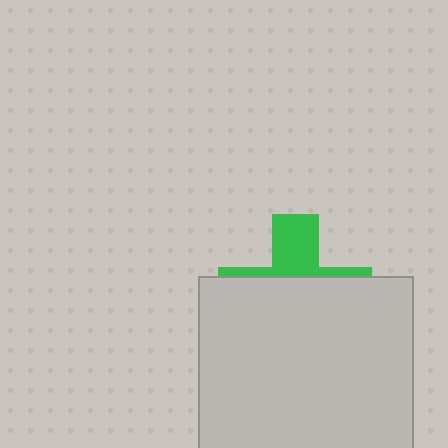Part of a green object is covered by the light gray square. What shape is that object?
It is a cross.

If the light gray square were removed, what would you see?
You would see the complete green cross.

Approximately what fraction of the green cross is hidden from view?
Roughly 69% of the green cross is hidden behind the light gray square.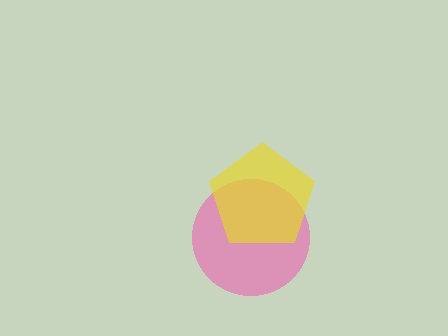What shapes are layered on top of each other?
The layered shapes are: a pink circle, a yellow pentagon.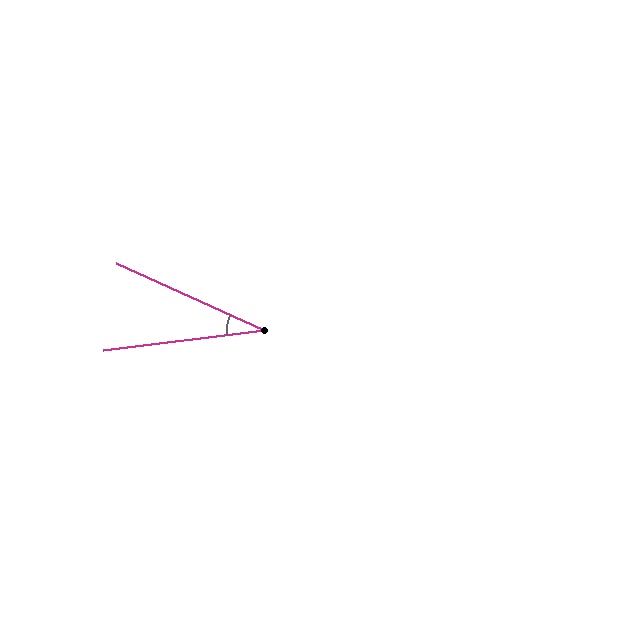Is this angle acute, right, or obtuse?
It is acute.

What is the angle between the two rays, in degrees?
Approximately 31 degrees.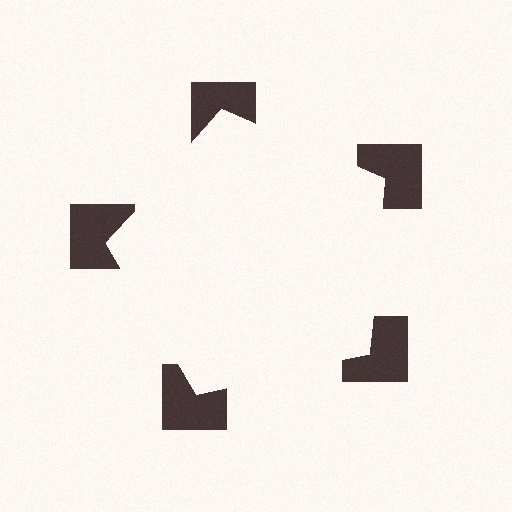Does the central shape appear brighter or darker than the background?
It typically appears slightly brighter than the background, even though no actual brightness change is drawn.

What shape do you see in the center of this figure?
An illusory pentagon — its edges are inferred from the aligned wedge cuts in the notched squares, not physically drawn.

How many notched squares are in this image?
There are 5 — one at each vertex of the illusory pentagon.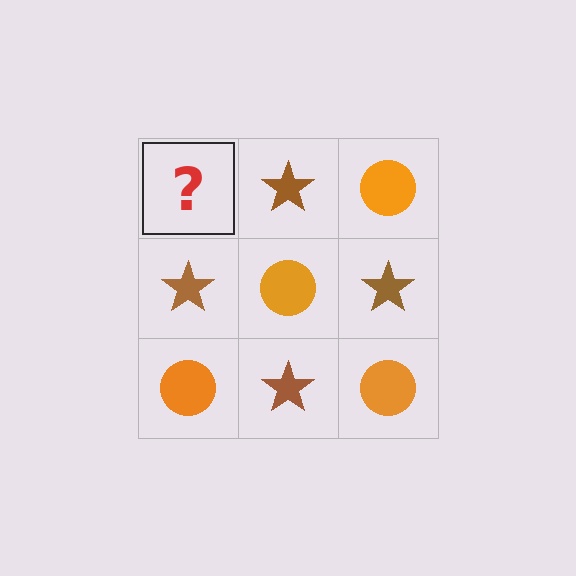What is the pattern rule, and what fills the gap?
The rule is that it alternates orange circle and brown star in a checkerboard pattern. The gap should be filled with an orange circle.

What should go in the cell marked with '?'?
The missing cell should contain an orange circle.